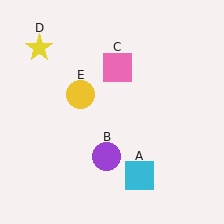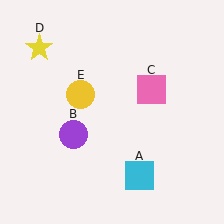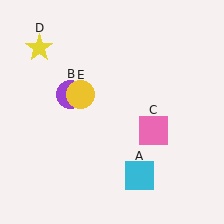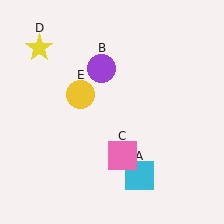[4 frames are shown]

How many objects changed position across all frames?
2 objects changed position: purple circle (object B), pink square (object C).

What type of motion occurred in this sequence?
The purple circle (object B), pink square (object C) rotated clockwise around the center of the scene.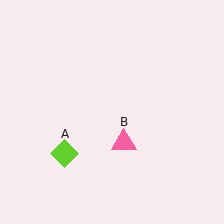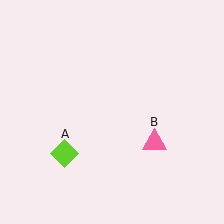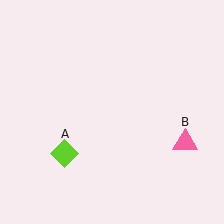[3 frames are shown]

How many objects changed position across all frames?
1 object changed position: pink triangle (object B).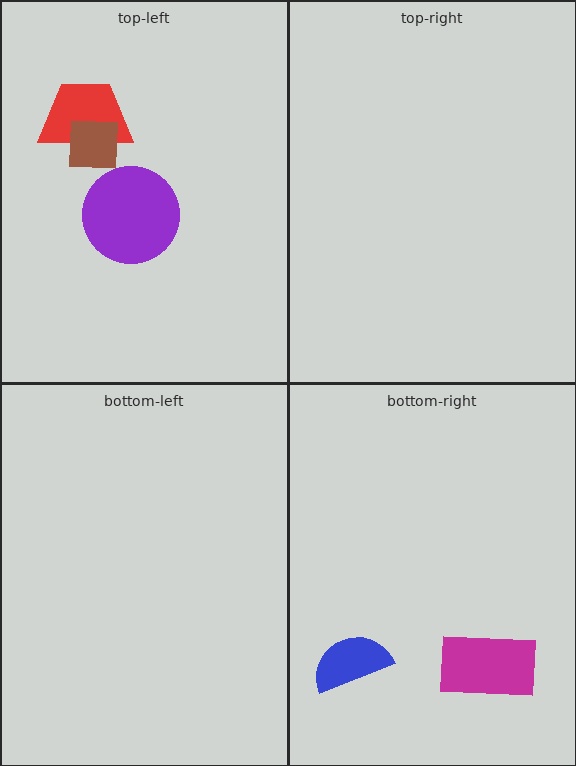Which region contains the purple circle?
The top-left region.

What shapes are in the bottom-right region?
The blue semicircle, the magenta rectangle.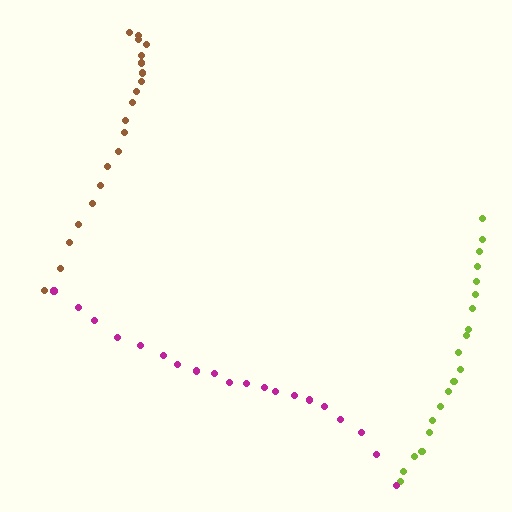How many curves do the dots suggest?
There are 3 distinct paths.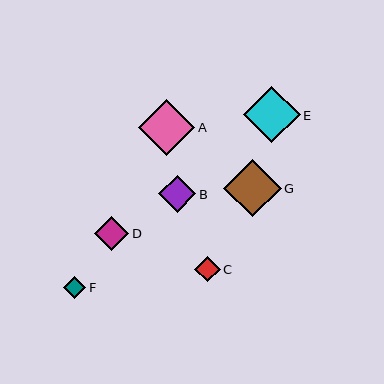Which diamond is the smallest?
Diamond F is the smallest with a size of approximately 22 pixels.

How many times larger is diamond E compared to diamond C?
Diamond E is approximately 2.2 times the size of diamond C.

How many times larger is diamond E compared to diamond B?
Diamond E is approximately 1.5 times the size of diamond B.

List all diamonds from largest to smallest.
From largest to smallest: G, E, A, B, D, C, F.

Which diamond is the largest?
Diamond G is the largest with a size of approximately 57 pixels.